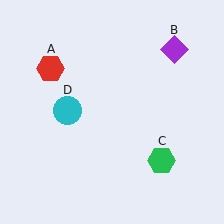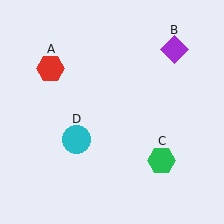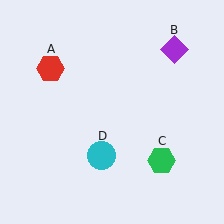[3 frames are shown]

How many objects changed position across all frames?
1 object changed position: cyan circle (object D).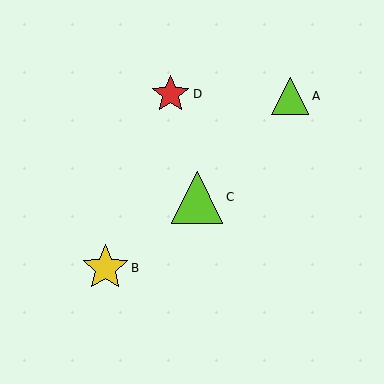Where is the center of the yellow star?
The center of the yellow star is at (105, 268).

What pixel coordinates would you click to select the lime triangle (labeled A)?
Click at (290, 96) to select the lime triangle A.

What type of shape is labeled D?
Shape D is a red star.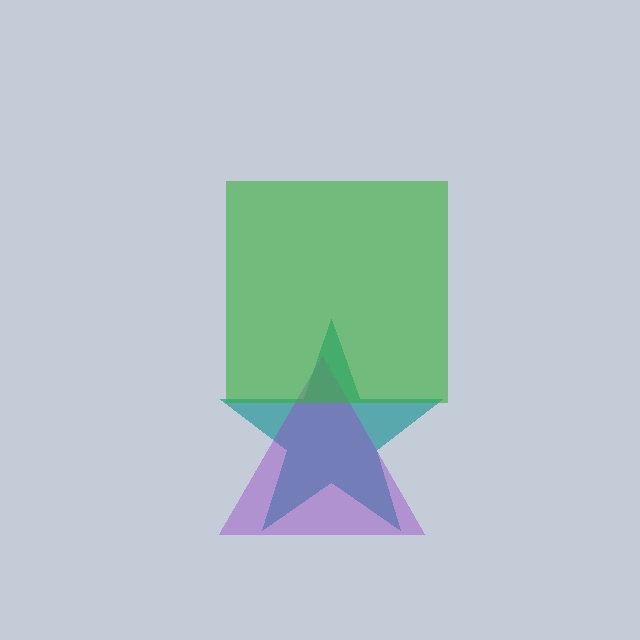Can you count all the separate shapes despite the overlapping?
Yes, there are 3 separate shapes.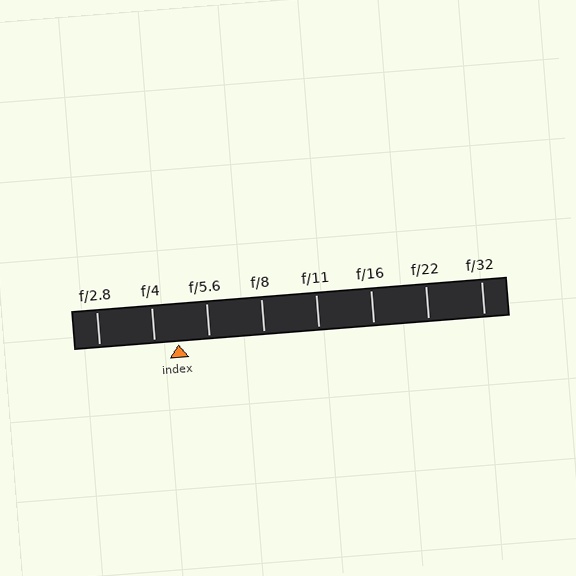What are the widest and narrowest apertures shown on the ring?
The widest aperture shown is f/2.8 and the narrowest is f/32.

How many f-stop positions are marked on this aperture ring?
There are 8 f-stop positions marked.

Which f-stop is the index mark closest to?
The index mark is closest to f/4.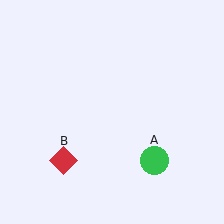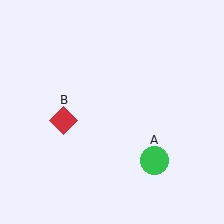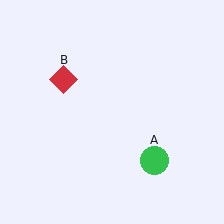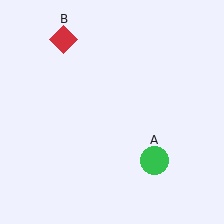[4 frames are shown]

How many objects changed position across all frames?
1 object changed position: red diamond (object B).